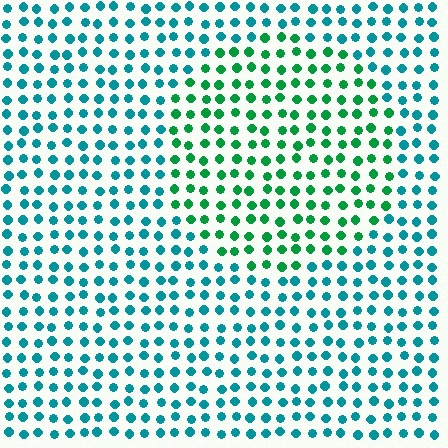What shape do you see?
I see a circle.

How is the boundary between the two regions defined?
The boundary is defined purely by a slight shift in hue (about 40 degrees). Spacing, size, and orientation are identical on both sides.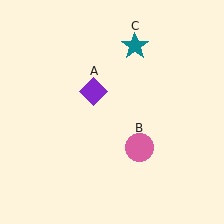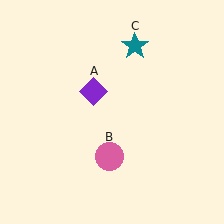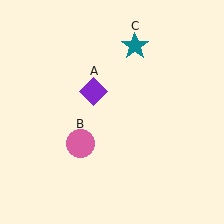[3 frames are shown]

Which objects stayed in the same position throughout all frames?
Purple diamond (object A) and teal star (object C) remained stationary.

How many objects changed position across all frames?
1 object changed position: pink circle (object B).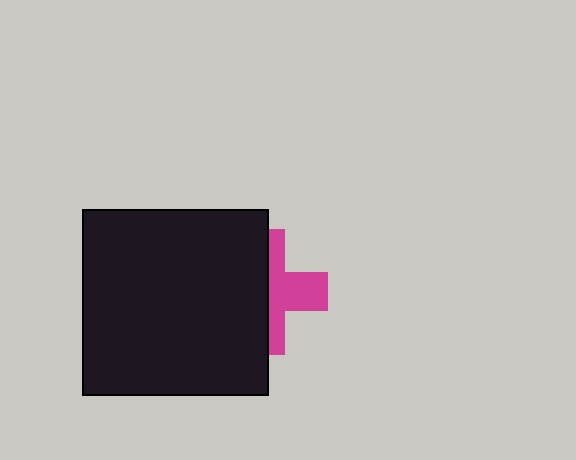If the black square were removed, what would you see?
You would see the complete magenta cross.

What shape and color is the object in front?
The object in front is a black square.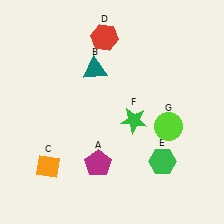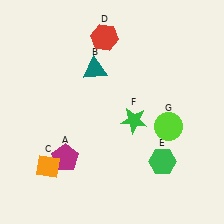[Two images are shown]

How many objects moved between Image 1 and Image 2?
1 object moved between the two images.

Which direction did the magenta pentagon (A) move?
The magenta pentagon (A) moved left.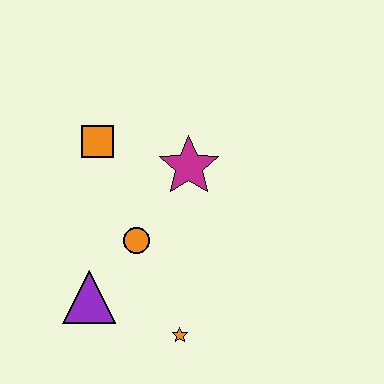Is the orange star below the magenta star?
Yes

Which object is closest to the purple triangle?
The orange circle is closest to the purple triangle.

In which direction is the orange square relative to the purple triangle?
The orange square is above the purple triangle.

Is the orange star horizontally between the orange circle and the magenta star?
Yes